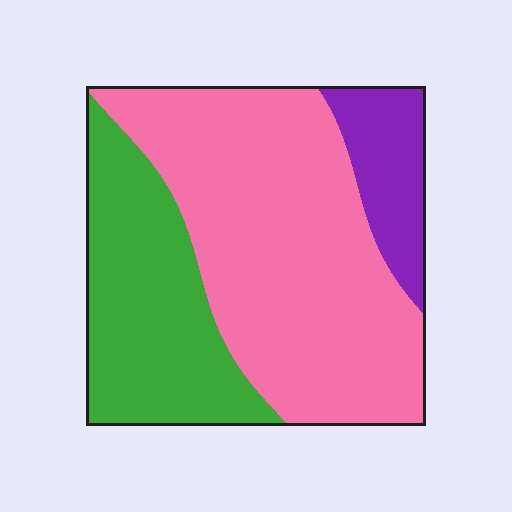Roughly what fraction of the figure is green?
Green covers about 30% of the figure.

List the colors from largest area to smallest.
From largest to smallest: pink, green, purple.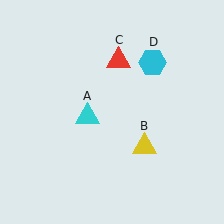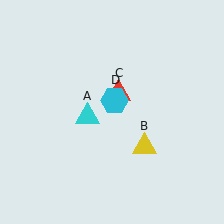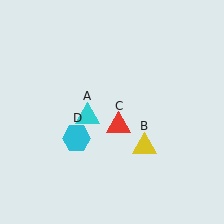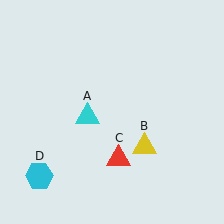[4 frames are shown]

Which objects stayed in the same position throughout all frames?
Cyan triangle (object A) and yellow triangle (object B) remained stationary.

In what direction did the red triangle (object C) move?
The red triangle (object C) moved down.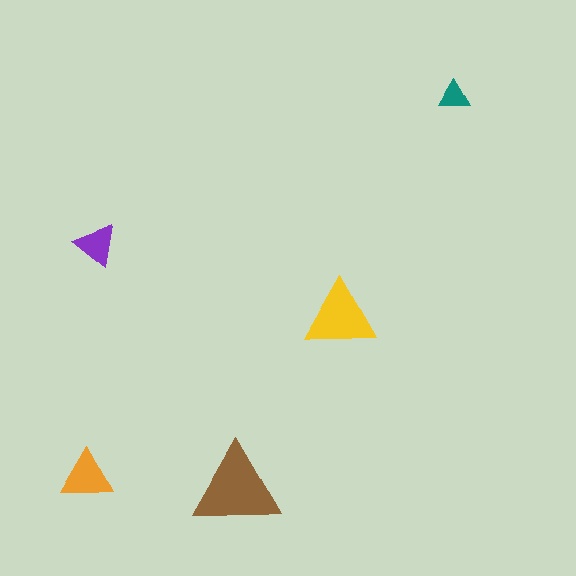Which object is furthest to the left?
The orange triangle is leftmost.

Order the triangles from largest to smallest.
the brown one, the yellow one, the orange one, the purple one, the teal one.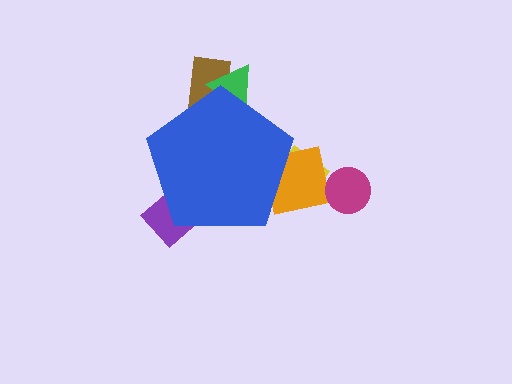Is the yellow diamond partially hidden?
Yes, the yellow diamond is partially hidden behind the blue pentagon.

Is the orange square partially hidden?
Yes, the orange square is partially hidden behind the blue pentagon.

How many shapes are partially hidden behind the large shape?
5 shapes are partially hidden.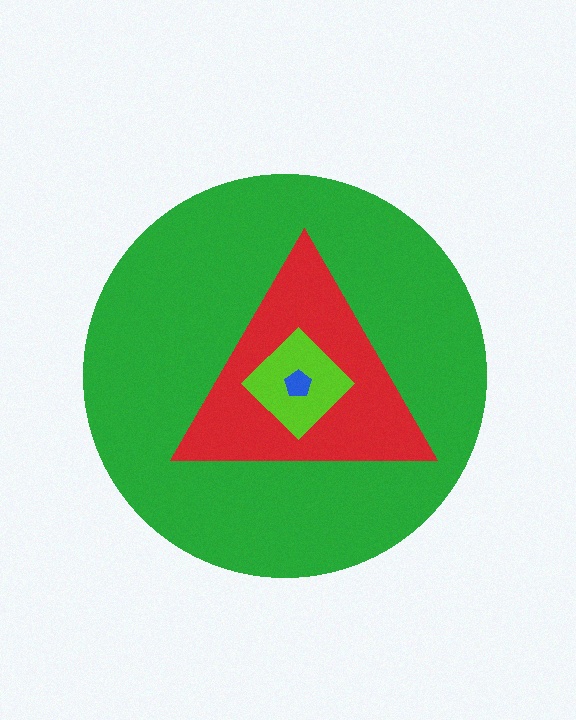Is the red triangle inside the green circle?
Yes.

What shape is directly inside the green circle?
The red triangle.